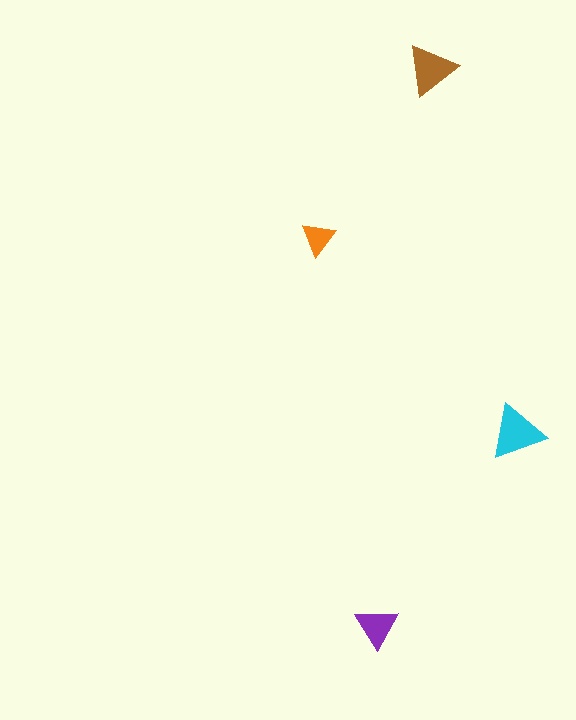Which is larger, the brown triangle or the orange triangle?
The brown one.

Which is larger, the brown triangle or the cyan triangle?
The cyan one.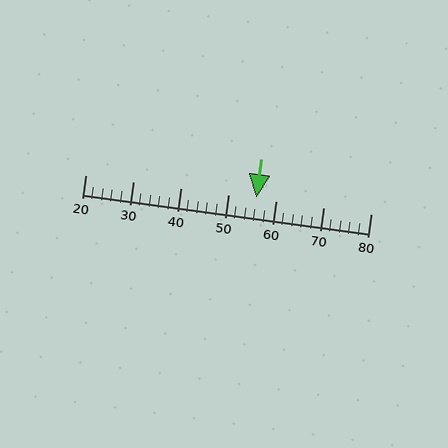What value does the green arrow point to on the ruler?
The green arrow points to approximately 56.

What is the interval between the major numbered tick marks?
The major tick marks are spaced 10 units apart.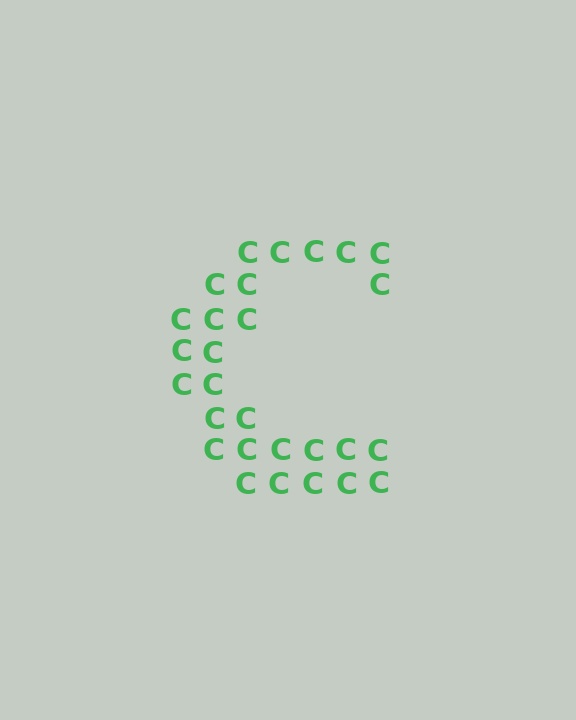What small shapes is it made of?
It is made of small letter C's.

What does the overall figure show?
The overall figure shows the letter C.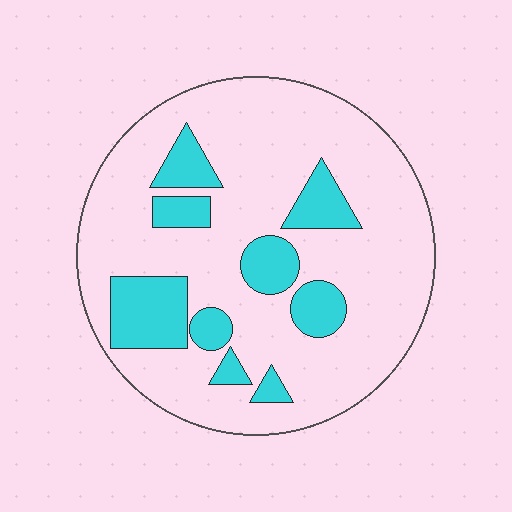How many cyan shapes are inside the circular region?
9.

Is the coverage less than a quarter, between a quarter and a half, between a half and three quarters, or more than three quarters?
Less than a quarter.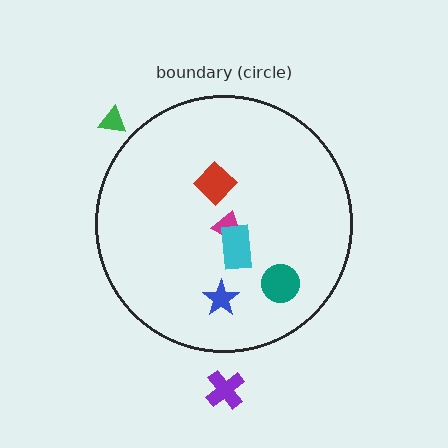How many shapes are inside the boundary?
5 inside, 2 outside.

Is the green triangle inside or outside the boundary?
Outside.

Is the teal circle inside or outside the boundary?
Inside.